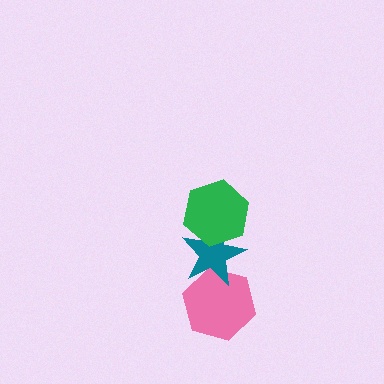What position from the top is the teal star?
The teal star is 2nd from the top.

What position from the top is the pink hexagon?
The pink hexagon is 3rd from the top.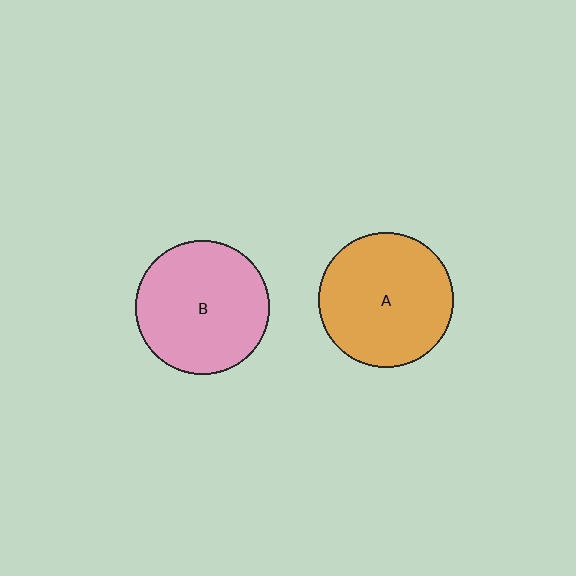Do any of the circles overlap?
No, none of the circles overlap.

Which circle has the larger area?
Circle A (orange).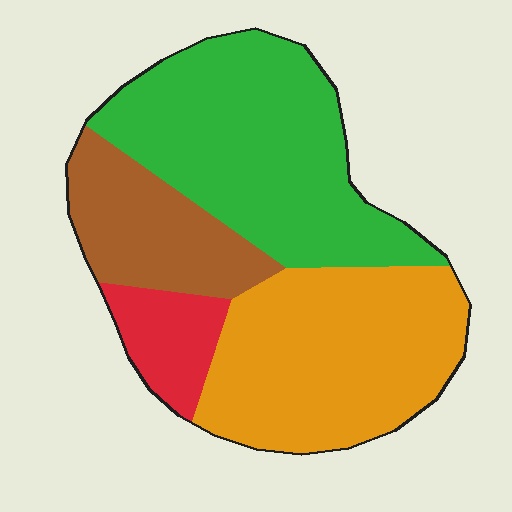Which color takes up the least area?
Red, at roughly 10%.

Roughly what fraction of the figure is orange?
Orange covers about 35% of the figure.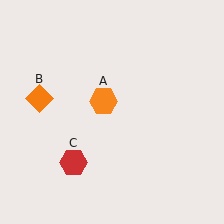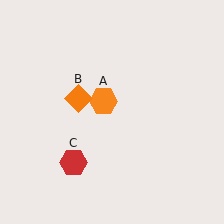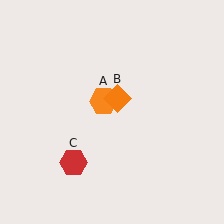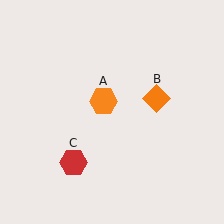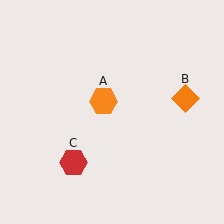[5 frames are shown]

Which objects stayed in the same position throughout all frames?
Orange hexagon (object A) and red hexagon (object C) remained stationary.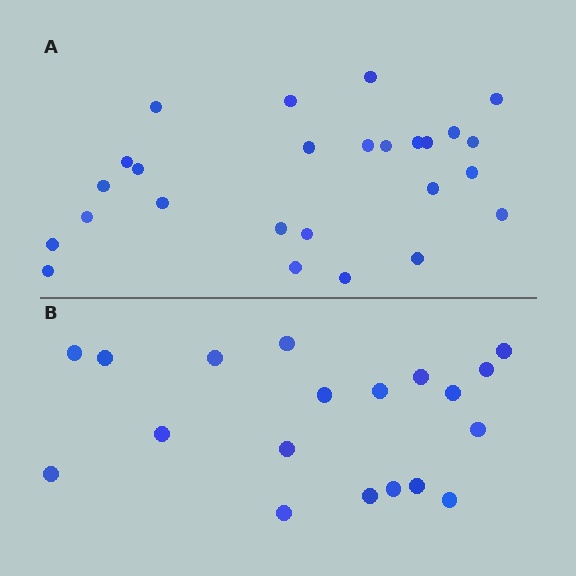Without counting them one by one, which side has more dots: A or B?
Region A (the top region) has more dots.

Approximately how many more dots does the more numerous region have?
Region A has roughly 8 or so more dots than region B.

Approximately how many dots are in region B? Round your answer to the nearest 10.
About 20 dots. (The exact count is 19, which rounds to 20.)